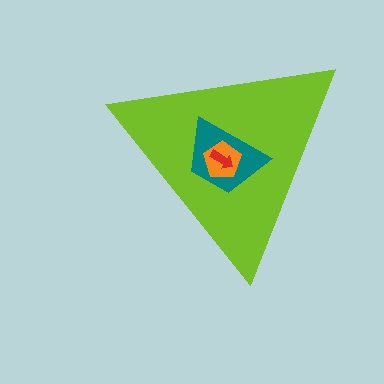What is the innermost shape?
The red arrow.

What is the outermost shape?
The lime triangle.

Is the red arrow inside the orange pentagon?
Yes.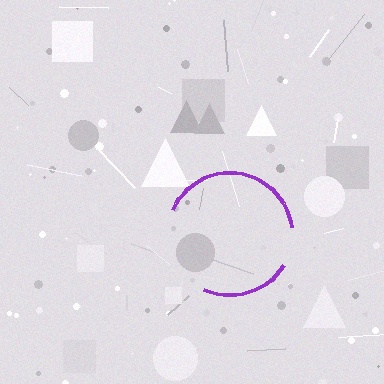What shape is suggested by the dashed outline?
The dashed outline suggests a circle.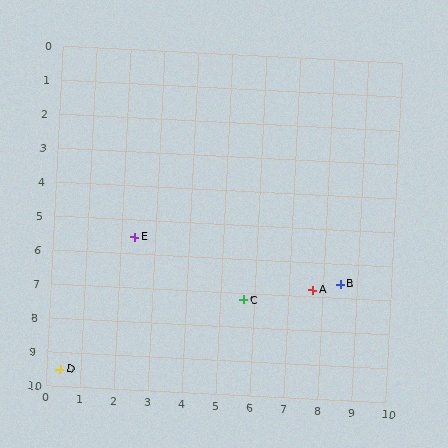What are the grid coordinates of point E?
Point E is at approximately (2.4, 5.5).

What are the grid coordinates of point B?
Point B is at approximately (8.5, 6.6).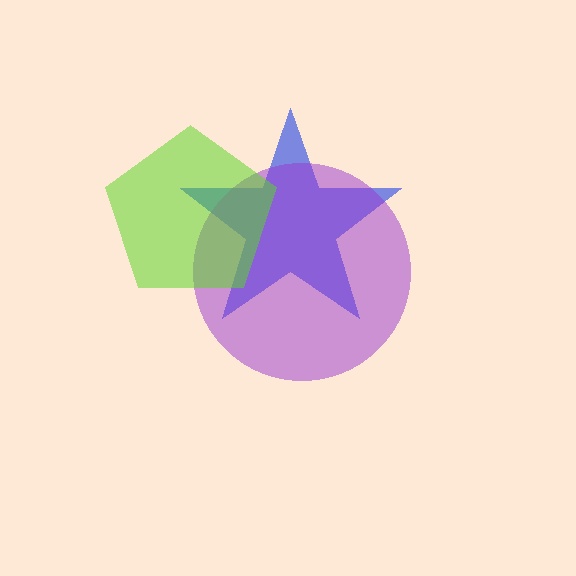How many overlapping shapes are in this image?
There are 3 overlapping shapes in the image.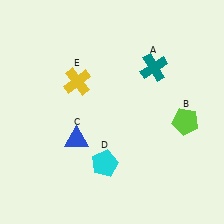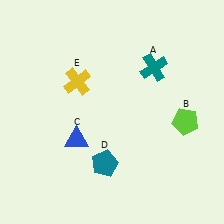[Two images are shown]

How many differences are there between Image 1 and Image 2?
There is 1 difference between the two images.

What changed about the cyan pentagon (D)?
In Image 1, D is cyan. In Image 2, it changed to teal.